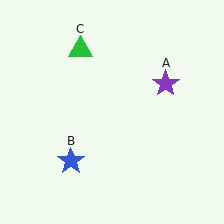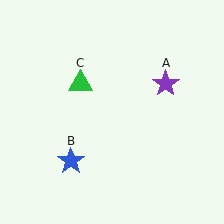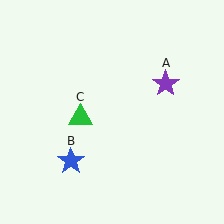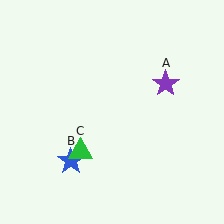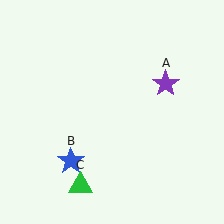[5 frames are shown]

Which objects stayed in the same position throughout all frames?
Purple star (object A) and blue star (object B) remained stationary.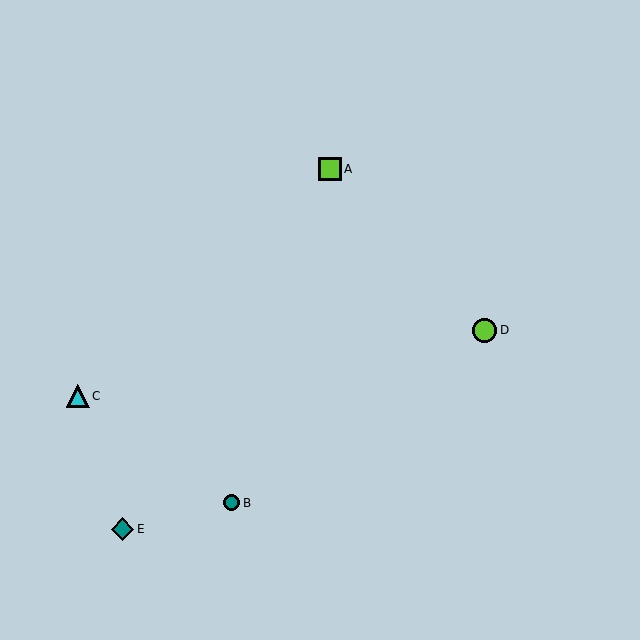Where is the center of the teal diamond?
The center of the teal diamond is at (122, 529).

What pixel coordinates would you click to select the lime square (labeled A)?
Click at (330, 169) to select the lime square A.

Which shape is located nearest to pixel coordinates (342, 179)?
The lime square (labeled A) at (330, 169) is nearest to that location.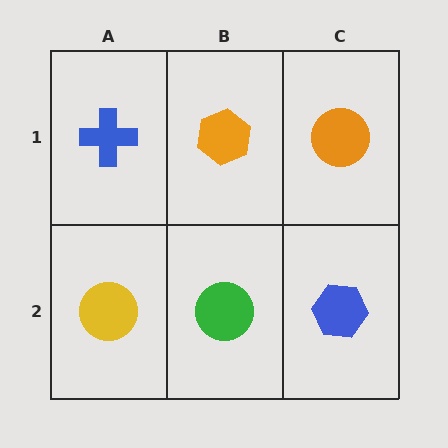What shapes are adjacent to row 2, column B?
An orange hexagon (row 1, column B), a yellow circle (row 2, column A), a blue hexagon (row 2, column C).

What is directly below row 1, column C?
A blue hexagon.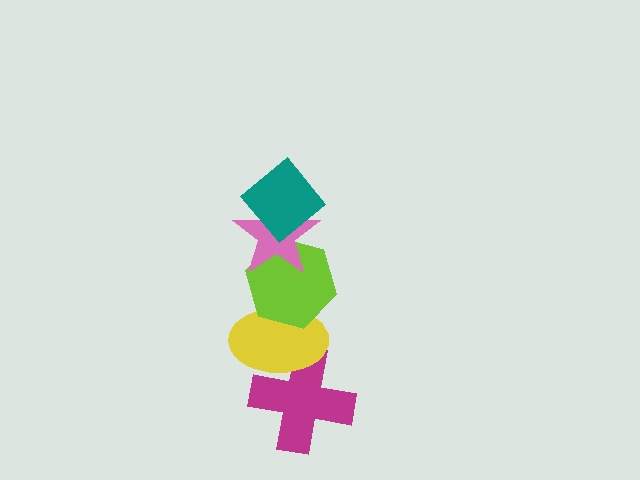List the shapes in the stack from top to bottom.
From top to bottom: the teal diamond, the pink star, the lime hexagon, the yellow ellipse, the magenta cross.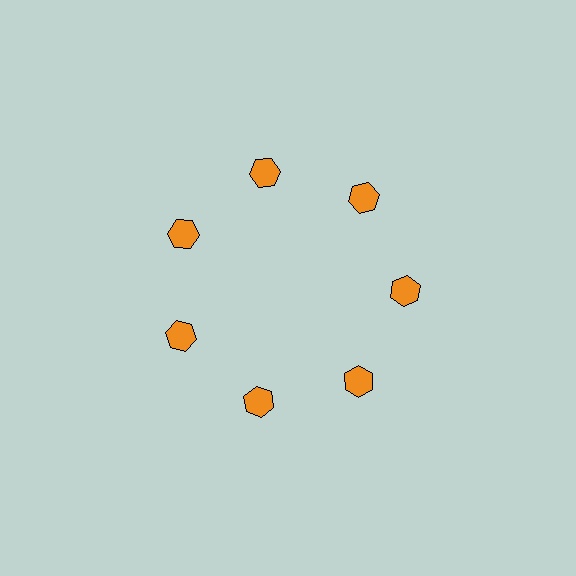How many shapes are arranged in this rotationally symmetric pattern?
There are 7 shapes, arranged in 7 groups of 1.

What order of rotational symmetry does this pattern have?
This pattern has 7-fold rotational symmetry.